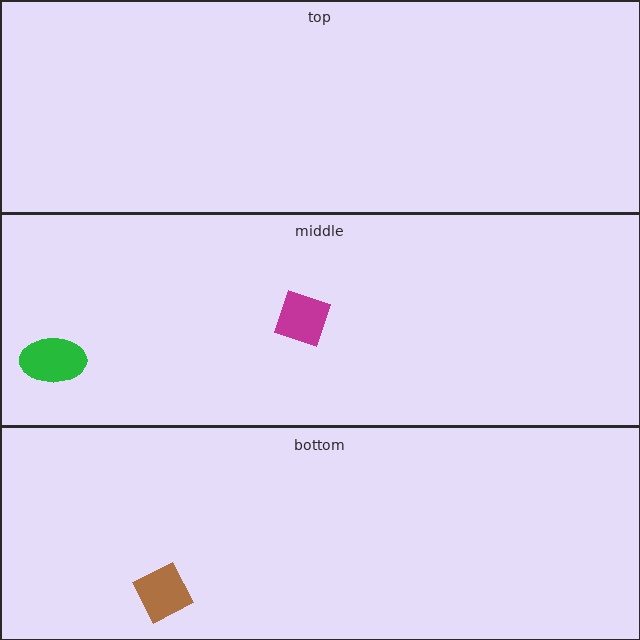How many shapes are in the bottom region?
1.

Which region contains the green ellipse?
The middle region.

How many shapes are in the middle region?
2.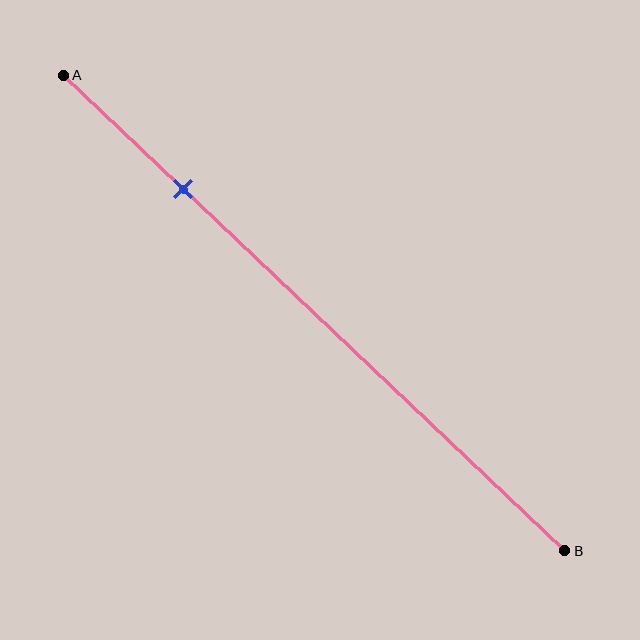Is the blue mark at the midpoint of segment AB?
No, the mark is at about 25% from A, not at the 50% midpoint.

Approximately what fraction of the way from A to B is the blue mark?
The blue mark is approximately 25% of the way from A to B.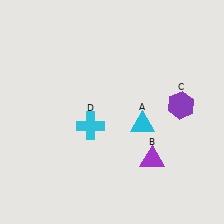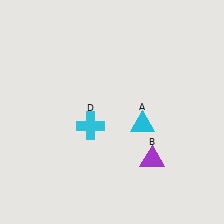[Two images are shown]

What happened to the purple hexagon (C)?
The purple hexagon (C) was removed in Image 2. It was in the top-right area of Image 1.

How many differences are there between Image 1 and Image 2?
There is 1 difference between the two images.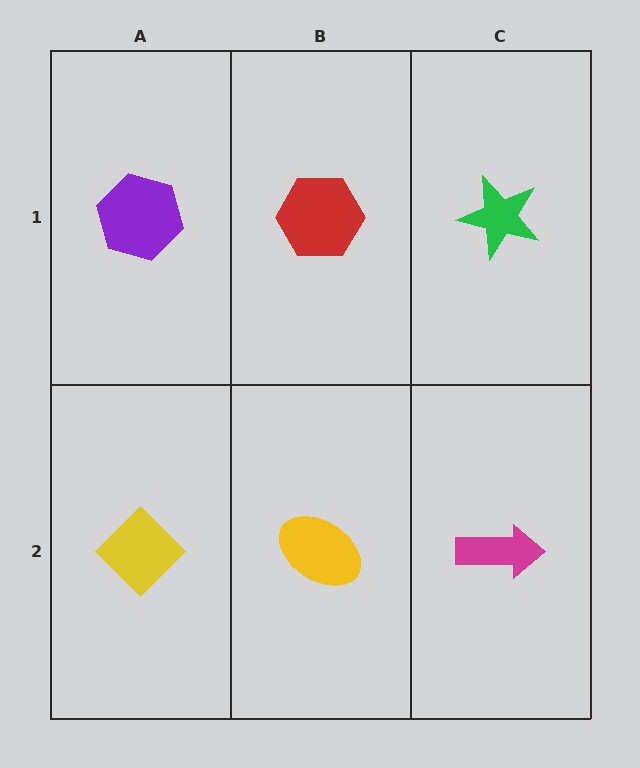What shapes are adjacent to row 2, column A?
A purple hexagon (row 1, column A), a yellow ellipse (row 2, column B).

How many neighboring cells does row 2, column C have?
2.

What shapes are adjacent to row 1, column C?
A magenta arrow (row 2, column C), a red hexagon (row 1, column B).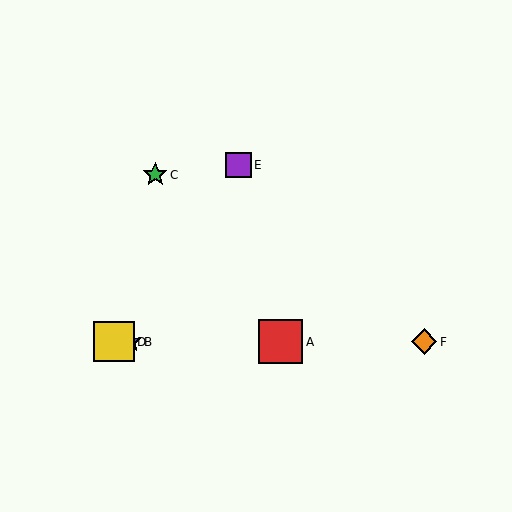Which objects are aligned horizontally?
Objects A, B, D, F are aligned horizontally.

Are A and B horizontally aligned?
Yes, both are at y≈342.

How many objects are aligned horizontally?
4 objects (A, B, D, F) are aligned horizontally.